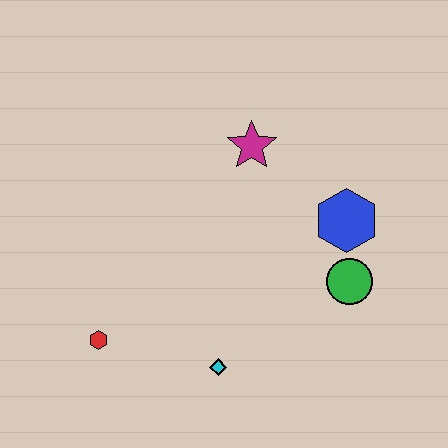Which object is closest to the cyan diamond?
The red hexagon is closest to the cyan diamond.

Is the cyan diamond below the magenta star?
Yes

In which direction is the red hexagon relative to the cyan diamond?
The red hexagon is to the left of the cyan diamond.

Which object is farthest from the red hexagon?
The blue hexagon is farthest from the red hexagon.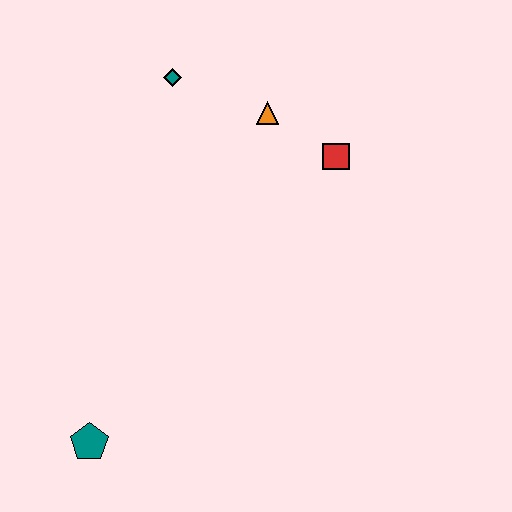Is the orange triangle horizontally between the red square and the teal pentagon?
Yes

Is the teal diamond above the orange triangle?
Yes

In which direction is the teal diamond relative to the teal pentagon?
The teal diamond is above the teal pentagon.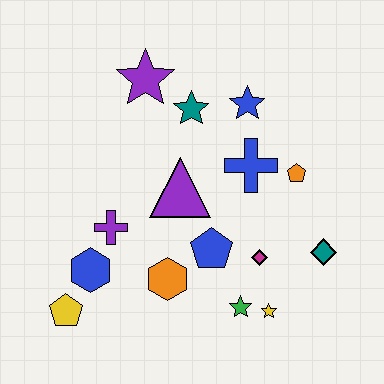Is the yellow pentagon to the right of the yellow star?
No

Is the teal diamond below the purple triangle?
Yes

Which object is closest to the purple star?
The teal star is closest to the purple star.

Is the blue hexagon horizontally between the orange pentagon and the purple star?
No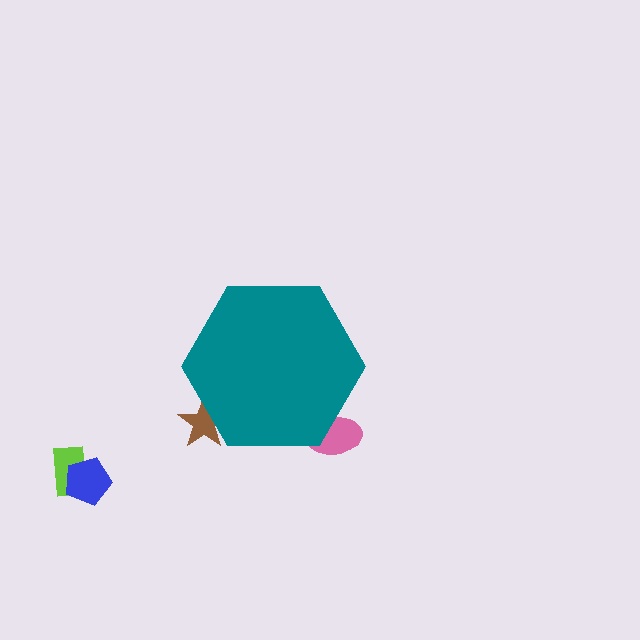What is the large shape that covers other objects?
A teal hexagon.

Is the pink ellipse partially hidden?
Yes, the pink ellipse is partially hidden behind the teal hexagon.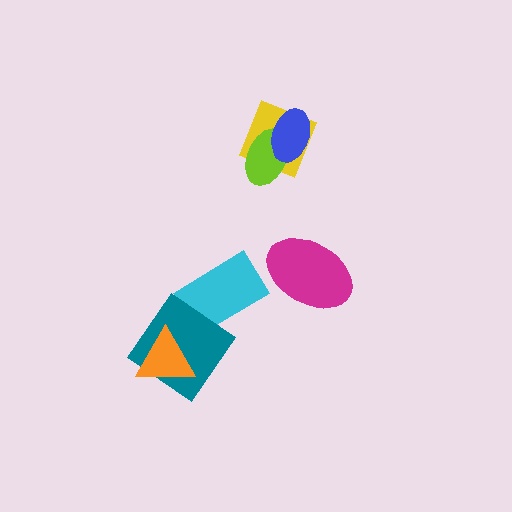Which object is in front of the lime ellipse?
The blue ellipse is in front of the lime ellipse.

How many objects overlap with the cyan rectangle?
1 object overlaps with the cyan rectangle.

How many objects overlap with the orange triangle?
1 object overlaps with the orange triangle.